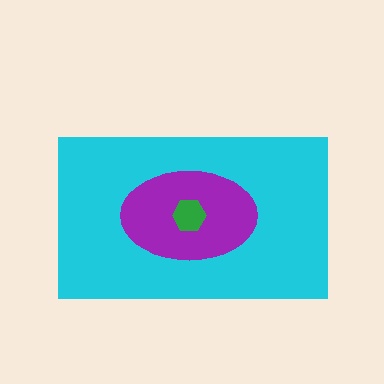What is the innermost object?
The green hexagon.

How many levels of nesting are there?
3.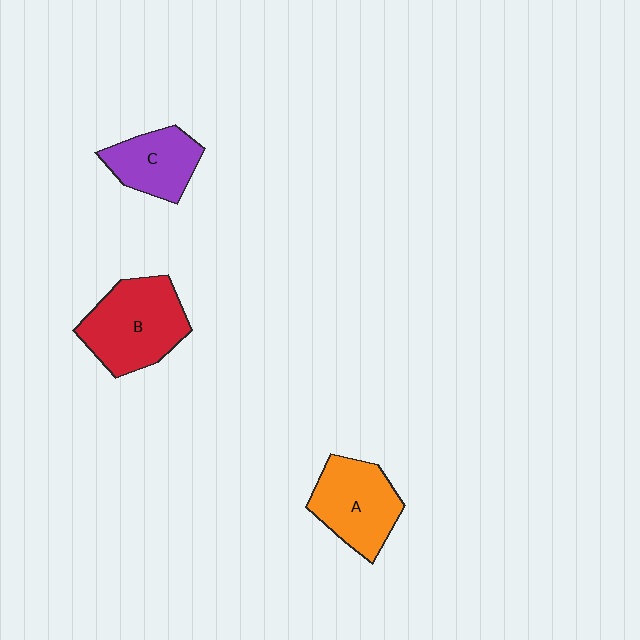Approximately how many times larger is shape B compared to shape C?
Approximately 1.5 times.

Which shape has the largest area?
Shape B (red).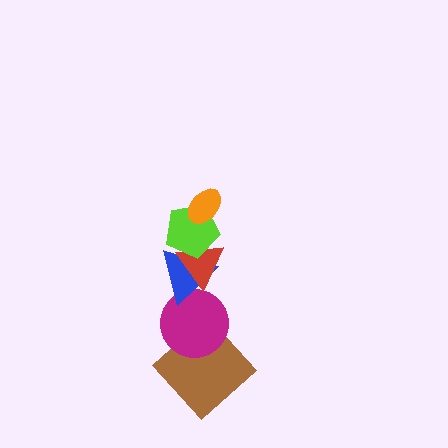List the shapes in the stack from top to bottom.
From top to bottom: the orange ellipse, the lime pentagon, the red triangle, the blue triangle, the magenta circle, the brown diamond.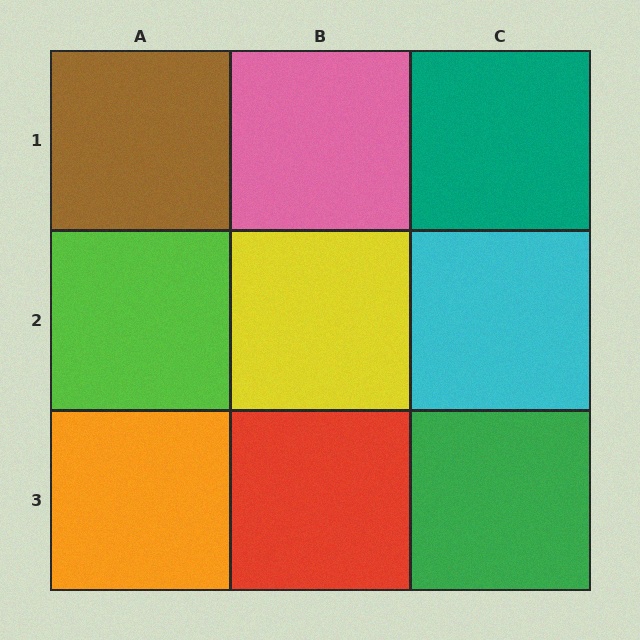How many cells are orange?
1 cell is orange.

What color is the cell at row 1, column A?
Brown.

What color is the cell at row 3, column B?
Red.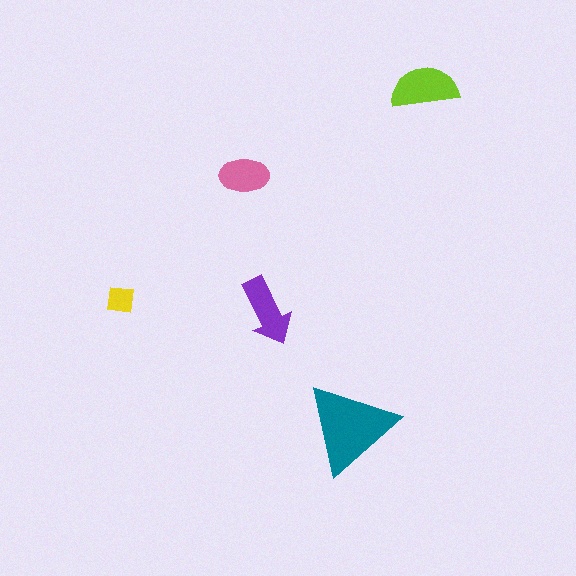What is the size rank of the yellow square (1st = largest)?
5th.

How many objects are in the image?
There are 5 objects in the image.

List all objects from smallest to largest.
The yellow square, the pink ellipse, the purple arrow, the lime semicircle, the teal triangle.